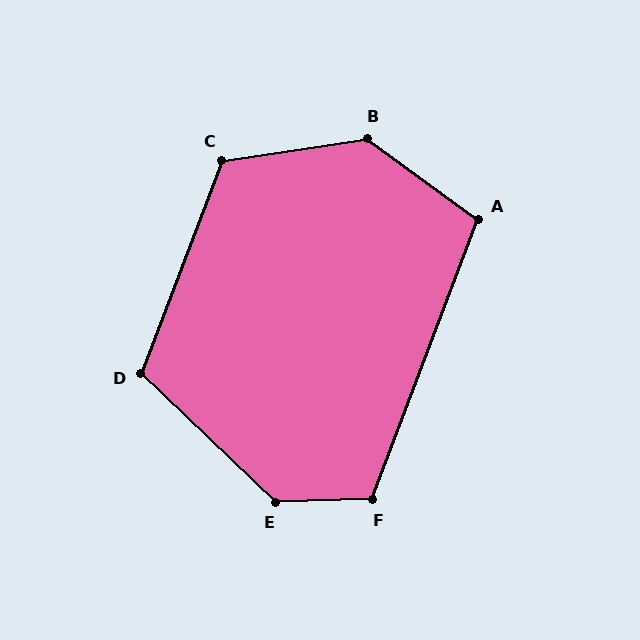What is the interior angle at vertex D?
Approximately 113 degrees (obtuse).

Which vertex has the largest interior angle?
B, at approximately 135 degrees.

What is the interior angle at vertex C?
Approximately 119 degrees (obtuse).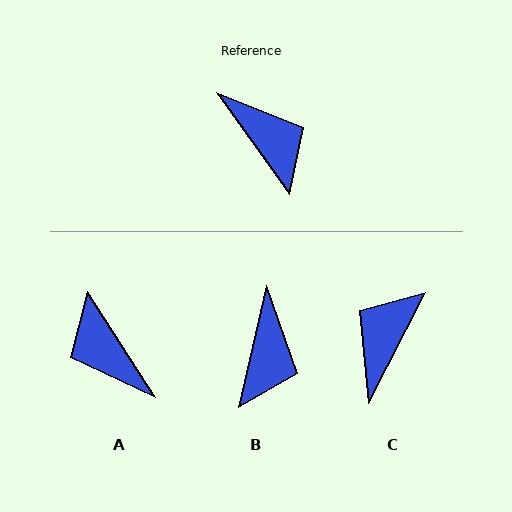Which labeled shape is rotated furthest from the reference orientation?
A, about 177 degrees away.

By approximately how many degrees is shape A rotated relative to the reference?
Approximately 177 degrees counter-clockwise.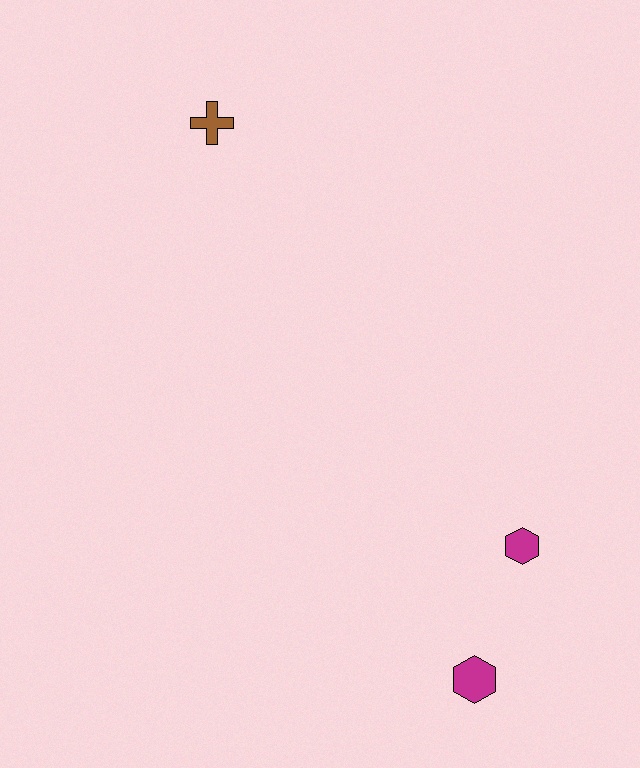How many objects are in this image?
There are 3 objects.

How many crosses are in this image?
There is 1 cross.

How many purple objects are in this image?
There are no purple objects.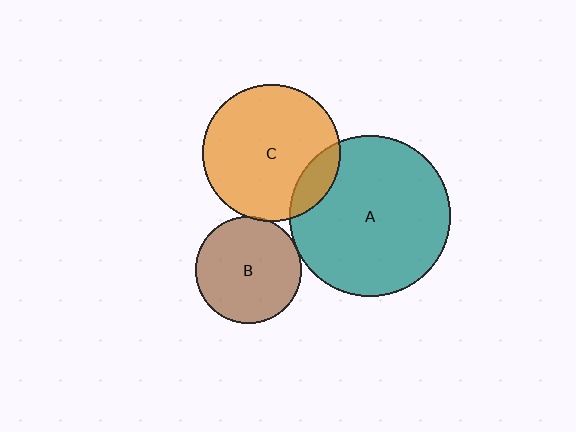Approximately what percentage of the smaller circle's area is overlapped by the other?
Approximately 15%.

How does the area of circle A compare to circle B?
Approximately 2.3 times.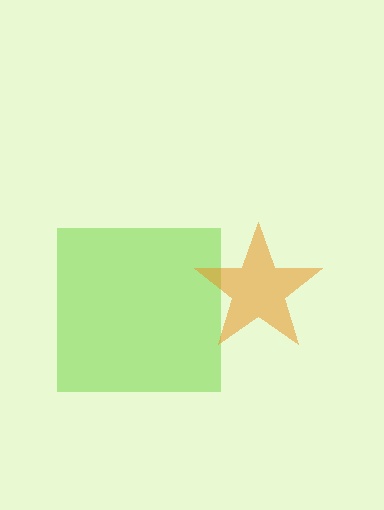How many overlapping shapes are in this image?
There are 2 overlapping shapes in the image.